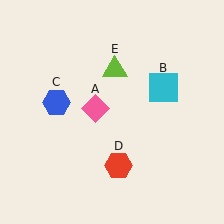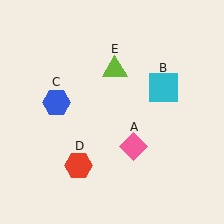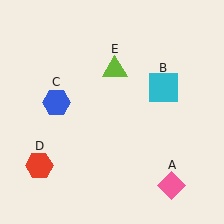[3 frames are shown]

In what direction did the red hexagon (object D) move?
The red hexagon (object D) moved left.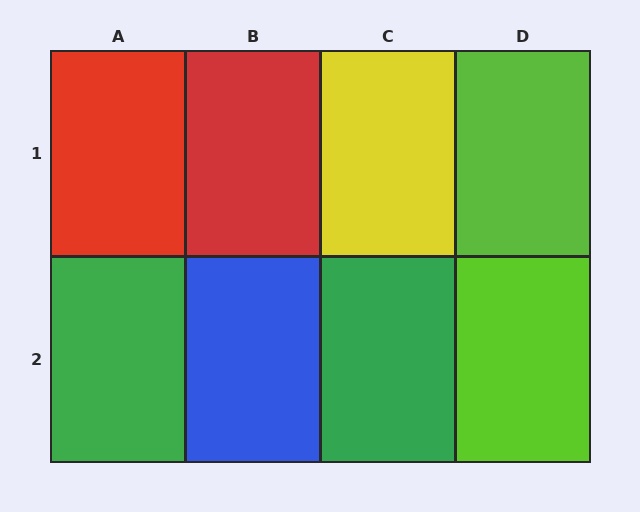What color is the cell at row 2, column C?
Green.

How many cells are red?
2 cells are red.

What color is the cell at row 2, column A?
Green.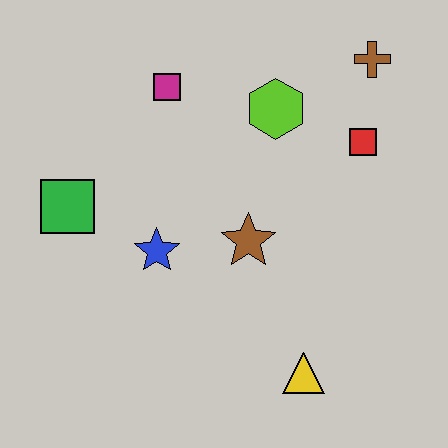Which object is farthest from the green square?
The brown cross is farthest from the green square.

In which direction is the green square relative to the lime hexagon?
The green square is to the left of the lime hexagon.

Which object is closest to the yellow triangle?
The brown star is closest to the yellow triangle.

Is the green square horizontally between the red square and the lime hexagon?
No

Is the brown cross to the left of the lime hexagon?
No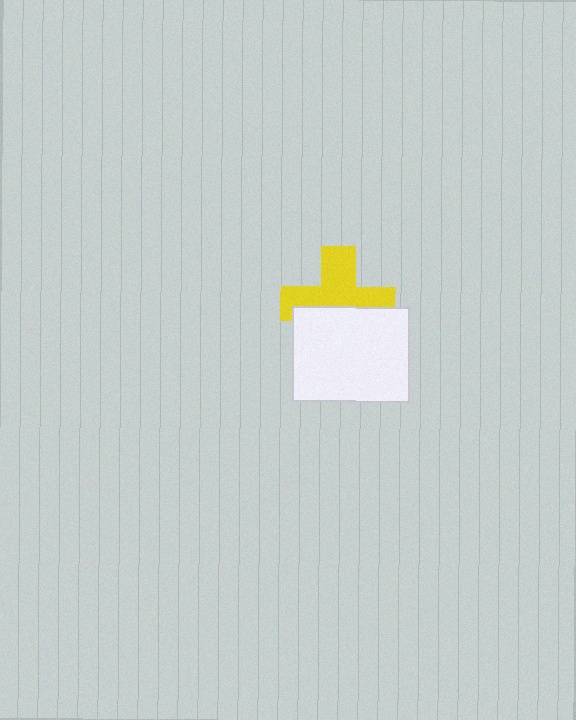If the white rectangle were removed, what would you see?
You would see the complete yellow cross.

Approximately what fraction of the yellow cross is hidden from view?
Roughly 44% of the yellow cross is hidden behind the white rectangle.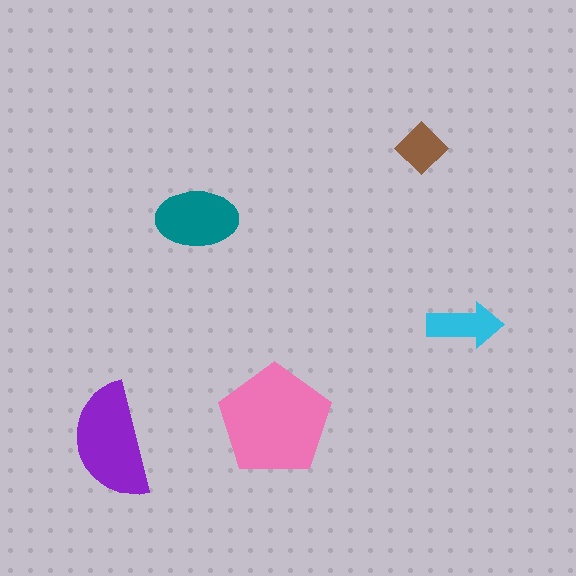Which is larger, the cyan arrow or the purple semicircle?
The purple semicircle.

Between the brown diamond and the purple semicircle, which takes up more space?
The purple semicircle.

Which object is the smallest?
The brown diamond.